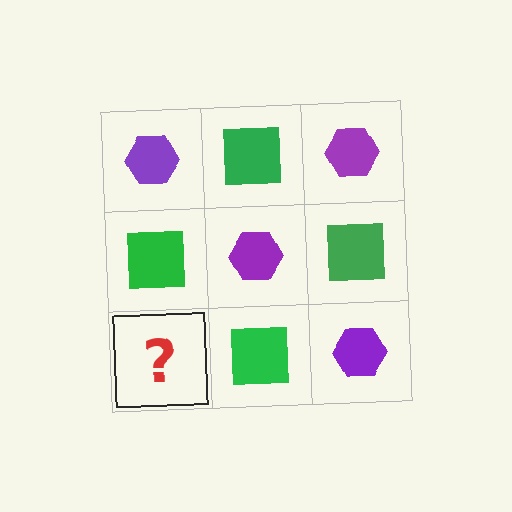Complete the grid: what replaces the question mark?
The question mark should be replaced with a purple hexagon.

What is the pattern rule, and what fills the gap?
The rule is that it alternates purple hexagon and green square in a checkerboard pattern. The gap should be filled with a purple hexagon.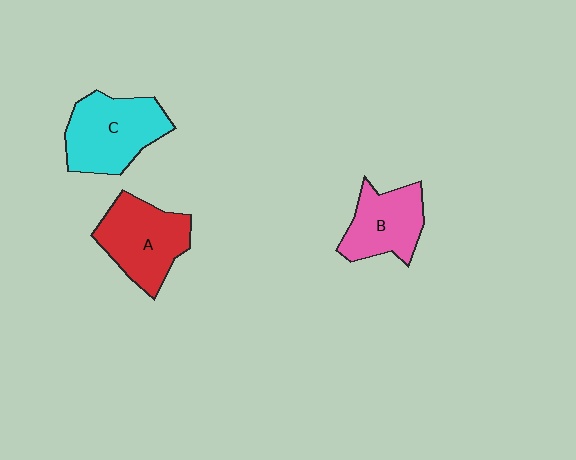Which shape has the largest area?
Shape C (cyan).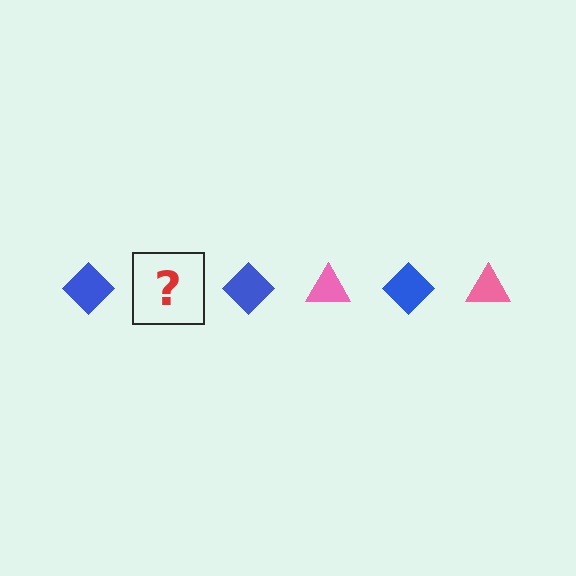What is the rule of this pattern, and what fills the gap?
The rule is that the pattern alternates between blue diamond and pink triangle. The gap should be filled with a pink triangle.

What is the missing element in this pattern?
The missing element is a pink triangle.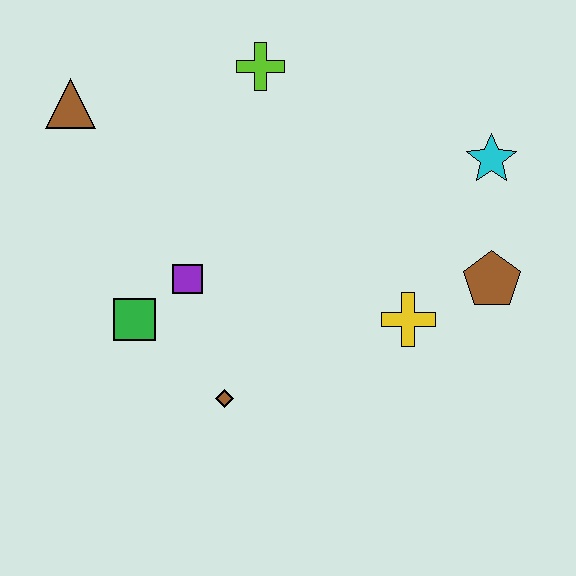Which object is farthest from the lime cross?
The brown diamond is farthest from the lime cross.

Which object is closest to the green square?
The purple square is closest to the green square.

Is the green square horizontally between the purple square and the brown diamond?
No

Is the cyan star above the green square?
Yes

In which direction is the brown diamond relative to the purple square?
The brown diamond is below the purple square.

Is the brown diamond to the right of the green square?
Yes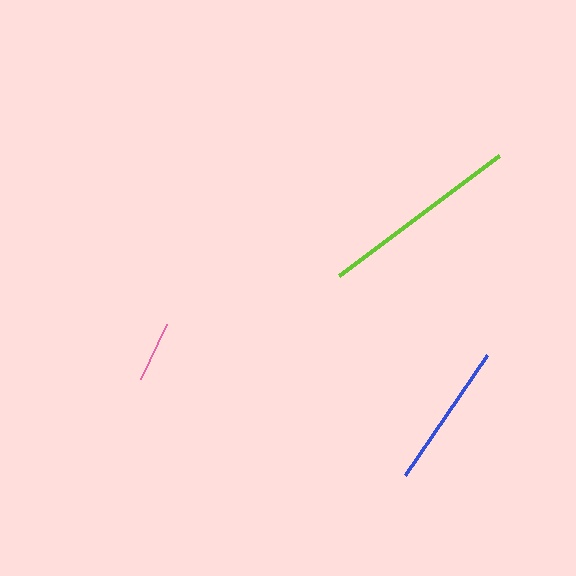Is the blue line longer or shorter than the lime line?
The lime line is longer than the blue line.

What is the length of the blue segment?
The blue segment is approximately 145 pixels long.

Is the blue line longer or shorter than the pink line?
The blue line is longer than the pink line.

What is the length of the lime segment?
The lime segment is approximately 201 pixels long.